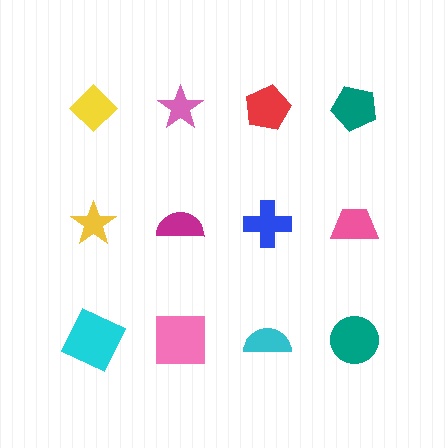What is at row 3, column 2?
A pink square.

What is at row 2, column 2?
A magenta semicircle.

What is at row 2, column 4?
A pink trapezoid.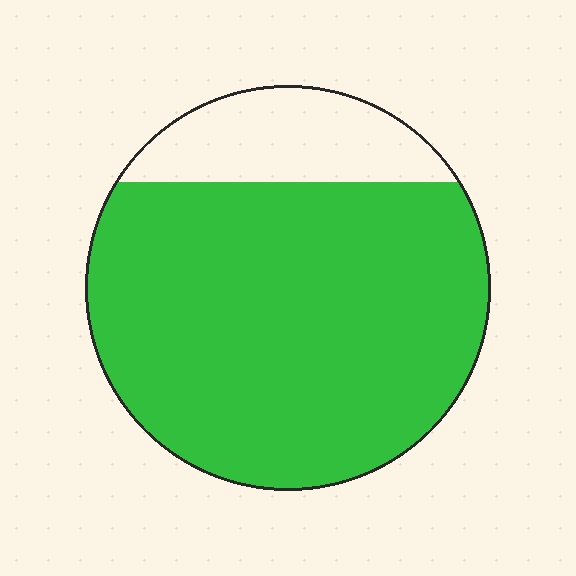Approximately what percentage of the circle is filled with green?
Approximately 80%.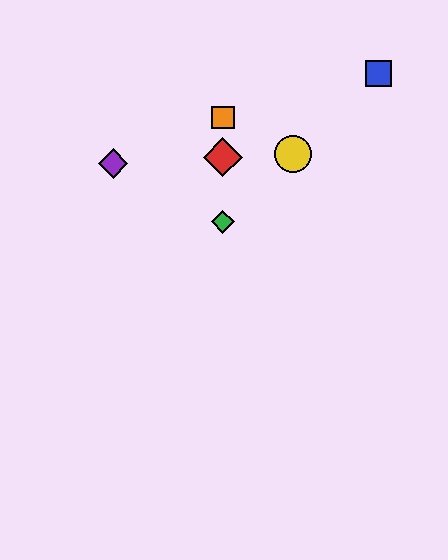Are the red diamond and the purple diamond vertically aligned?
No, the red diamond is at x≈223 and the purple diamond is at x≈113.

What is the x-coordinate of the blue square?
The blue square is at x≈378.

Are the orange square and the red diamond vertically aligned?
Yes, both are at x≈223.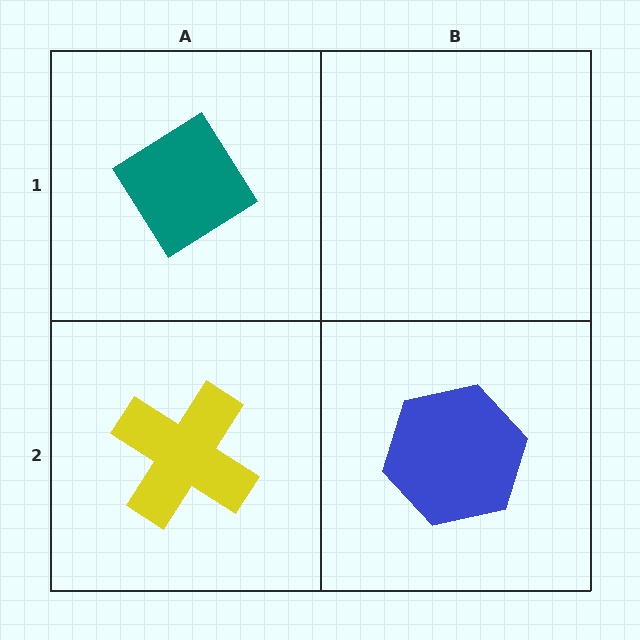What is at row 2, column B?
A blue hexagon.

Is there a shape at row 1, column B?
No, that cell is empty.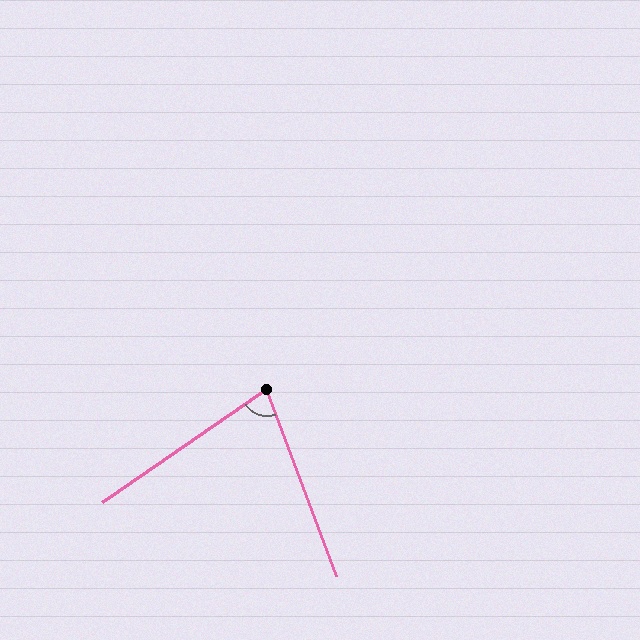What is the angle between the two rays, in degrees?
Approximately 76 degrees.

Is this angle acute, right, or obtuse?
It is acute.